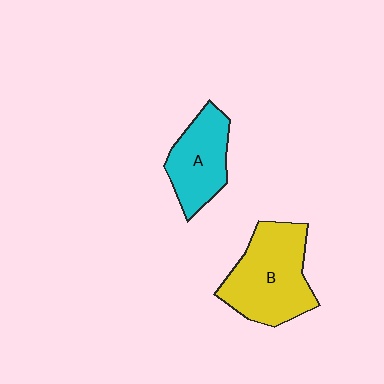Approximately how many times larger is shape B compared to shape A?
Approximately 1.4 times.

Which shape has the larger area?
Shape B (yellow).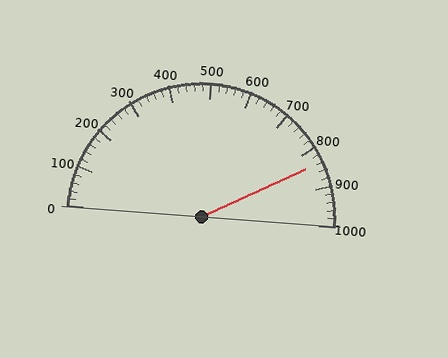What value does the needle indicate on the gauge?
The needle indicates approximately 840.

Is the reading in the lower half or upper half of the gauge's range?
The reading is in the upper half of the range (0 to 1000).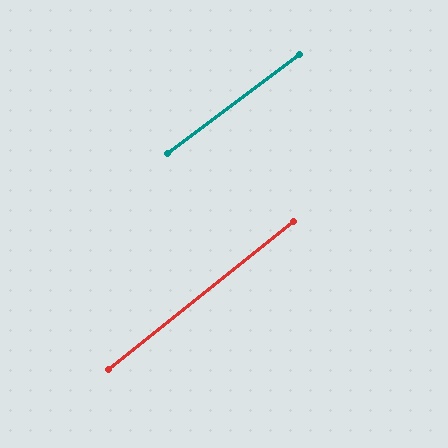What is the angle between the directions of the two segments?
Approximately 2 degrees.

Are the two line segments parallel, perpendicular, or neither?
Parallel — their directions differ by only 1.6°.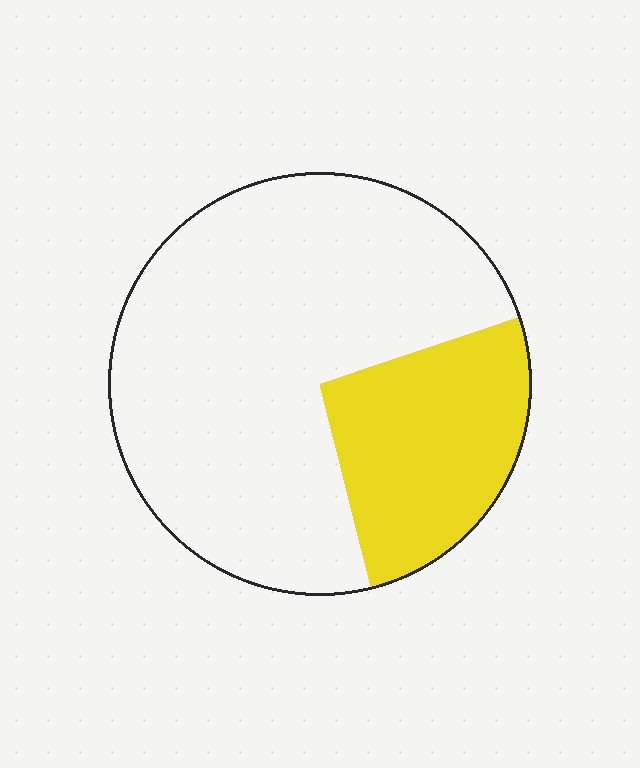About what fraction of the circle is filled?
About one quarter (1/4).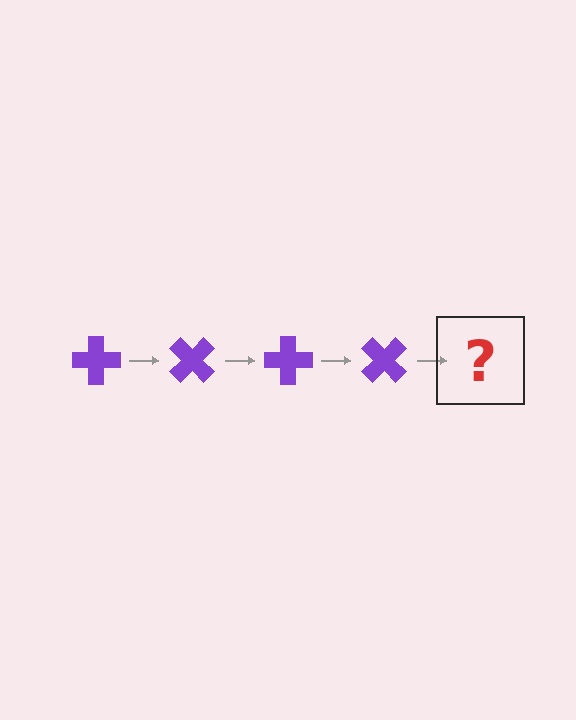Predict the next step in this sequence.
The next step is a purple cross rotated 180 degrees.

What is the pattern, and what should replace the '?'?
The pattern is that the cross rotates 45 degrees each step. The '?' should be a purple cross rotated 180 degrees.